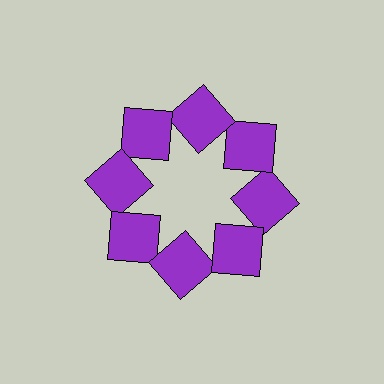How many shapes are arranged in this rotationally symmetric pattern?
There are 8 shapes, arranged in 8 groups of 1.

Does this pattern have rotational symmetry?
Yes, this pattern has 8-fold rotational symmetry. It looks the same after rotating 45 degrees around the center.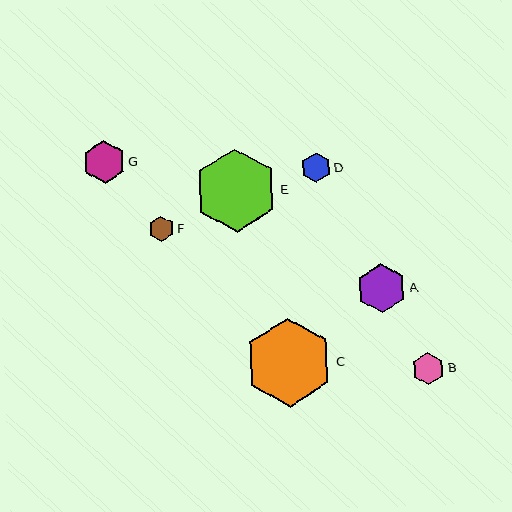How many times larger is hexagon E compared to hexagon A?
Hexagon E is approximately 1.7 times the size of hexagon A.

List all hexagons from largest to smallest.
From largest to smallest: C, E, A, G, B, D, F.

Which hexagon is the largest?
Hexagon C is the largest with a size of approximately 89 pixels.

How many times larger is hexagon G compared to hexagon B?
Hexagon G is approximately 1.3 times the size of hexagon B.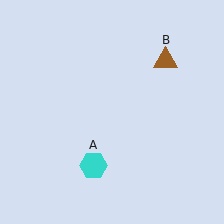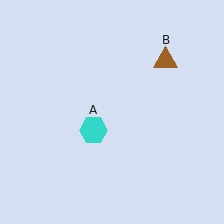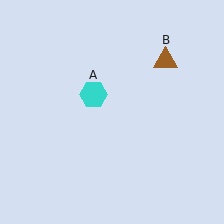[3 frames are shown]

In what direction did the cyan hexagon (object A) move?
The cyan hexagon (object A) moved up.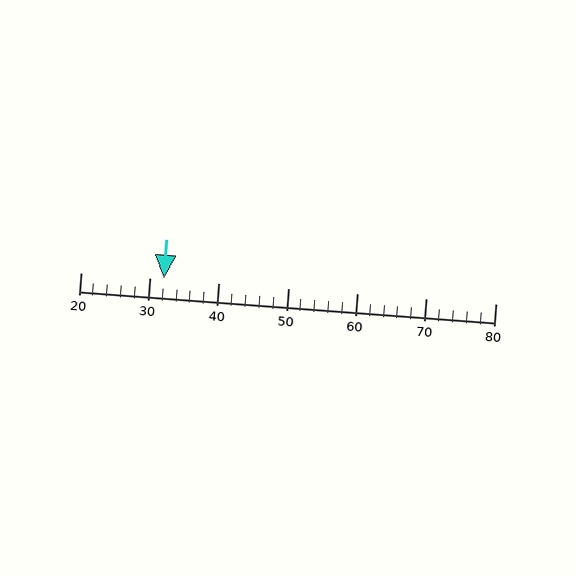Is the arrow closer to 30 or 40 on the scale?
The arrow is closer to 30.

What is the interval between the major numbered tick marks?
The major tick marks are spaced 10 units apart.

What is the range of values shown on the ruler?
The ruler shows values from 20 to 80.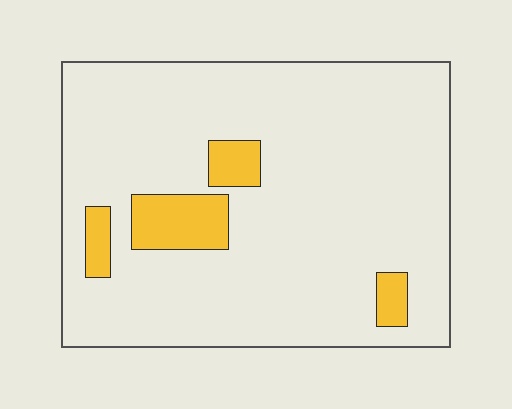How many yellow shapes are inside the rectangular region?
4.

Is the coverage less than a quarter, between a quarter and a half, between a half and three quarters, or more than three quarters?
Less than a quarter.